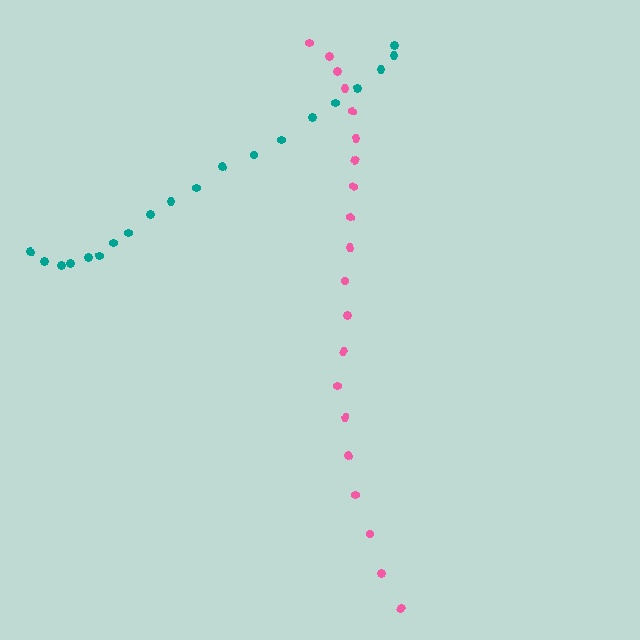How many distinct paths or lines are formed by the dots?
There are 2 distinct paths.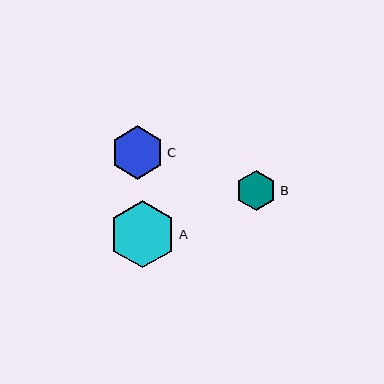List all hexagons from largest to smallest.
From largest to smallest: A, C, B.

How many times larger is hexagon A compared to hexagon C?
Hexagon A is approximately 1.3 times the size of hexagon C.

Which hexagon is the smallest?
Hexagon B is the smallest with a size of approximately 41 pixels.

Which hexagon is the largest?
Hexagon A is the largest with a size of approximately 68 pixels.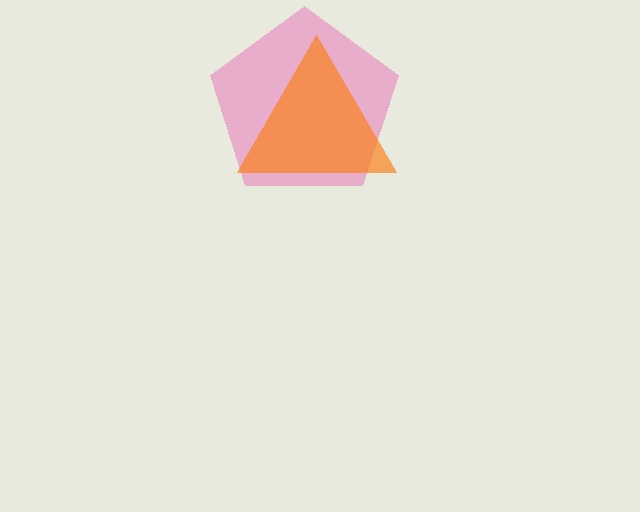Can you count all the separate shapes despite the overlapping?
Yes, there are 2 separate shapes.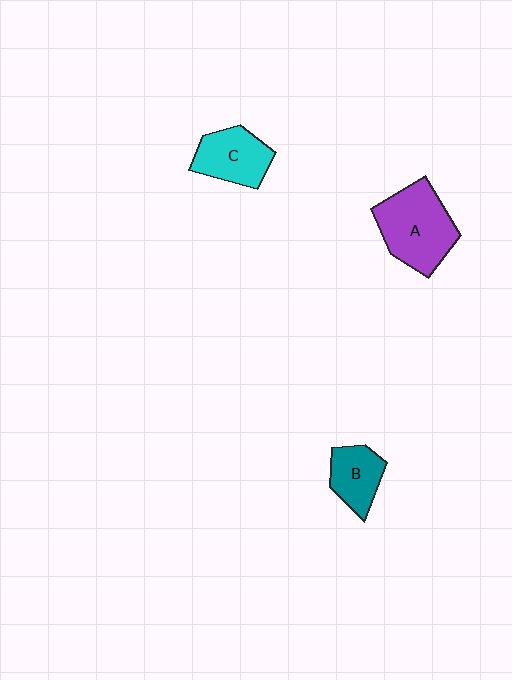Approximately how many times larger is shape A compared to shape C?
Approximately 1.5 times.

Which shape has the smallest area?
Shape B (teal).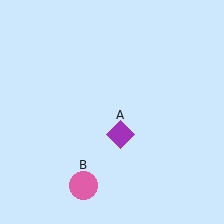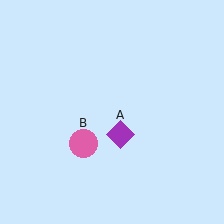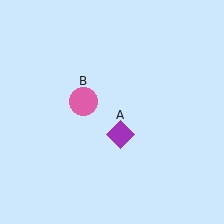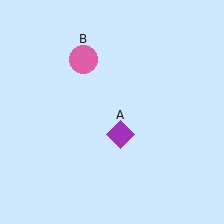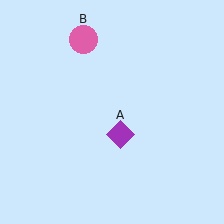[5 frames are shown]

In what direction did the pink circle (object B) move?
The pink circle (object B) moved up.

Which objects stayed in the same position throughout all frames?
Purple diamond (object A) remained stationary.